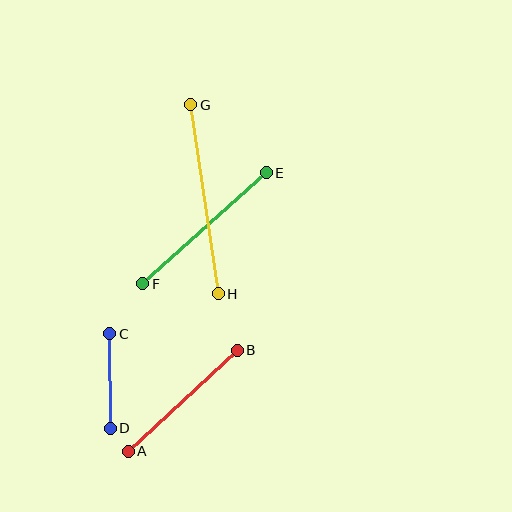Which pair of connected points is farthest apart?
Points G and H are farthest apart.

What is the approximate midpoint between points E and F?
The midpoint is at approximately (205, 228) pixels.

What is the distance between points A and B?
The distance is approximately 149 pixels.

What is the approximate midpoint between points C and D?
The midpoint is at approximately (110, 381) pixels.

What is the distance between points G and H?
The distance is approximately 191 pixels.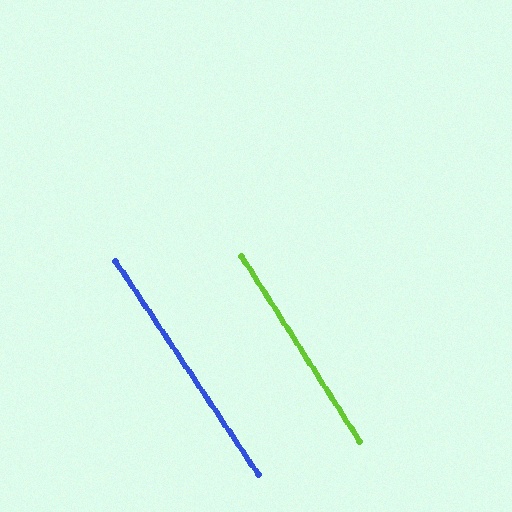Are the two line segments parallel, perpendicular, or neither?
Parallel — their directions differ by only 1.3°.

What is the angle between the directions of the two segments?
Approximately 1 degree.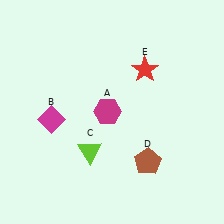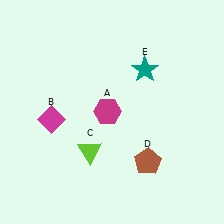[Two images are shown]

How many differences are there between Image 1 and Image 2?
There is 1 difference between the two images.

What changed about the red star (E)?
In Image 1, E is red. In Image 2, it changed to teal.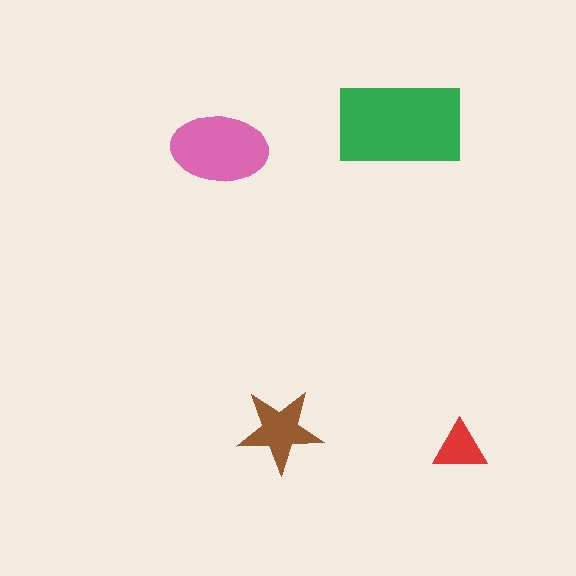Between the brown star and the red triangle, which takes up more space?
The brown star.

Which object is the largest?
The green rectangle.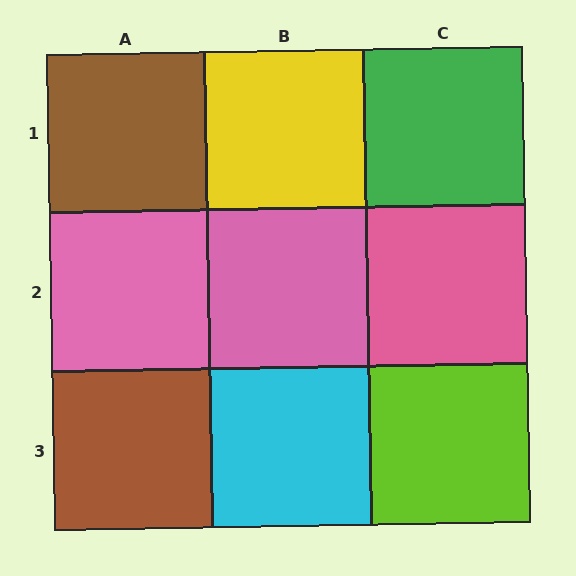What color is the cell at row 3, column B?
Cyan.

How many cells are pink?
3 cells are pink.